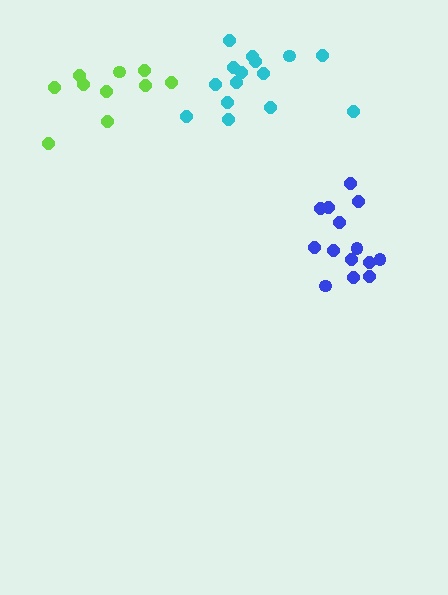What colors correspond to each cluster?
The clusters are colored: blue, lime, cyan.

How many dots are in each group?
Group 1: 14 dots, Group 2: 10 dots, Group 3: 15 dots (39 total).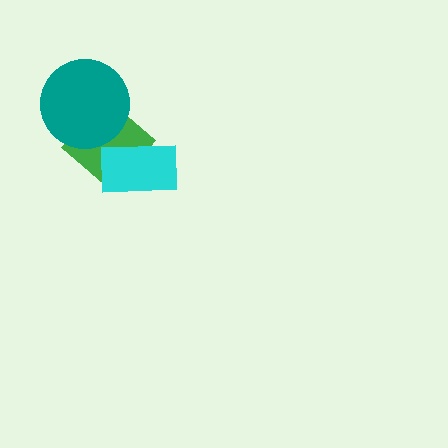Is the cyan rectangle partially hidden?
No, no other shape covers it.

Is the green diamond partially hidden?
Yes, it is partially covered by another shape.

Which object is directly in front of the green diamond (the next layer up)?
The cyan rectangle is directly in front of the green diamond.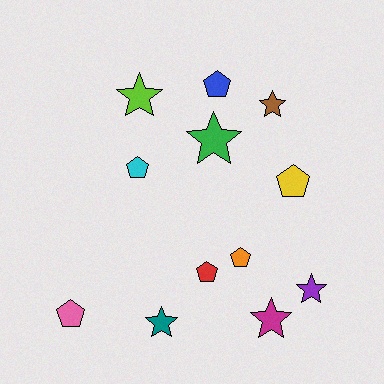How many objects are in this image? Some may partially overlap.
There are 12 objects.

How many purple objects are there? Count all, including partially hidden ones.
There is 1 purple object.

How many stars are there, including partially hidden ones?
There are 6 stars.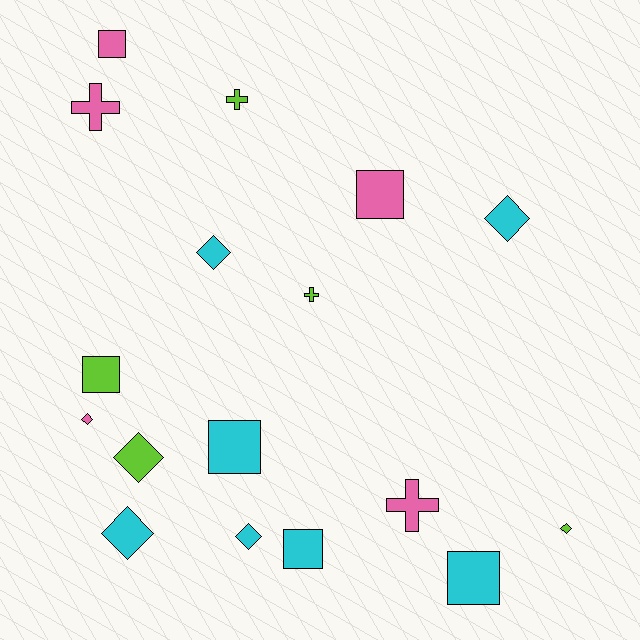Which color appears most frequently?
Cyan, with 7 objects.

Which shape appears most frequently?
Diamond, with 7 objects.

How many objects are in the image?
There are 17 objects.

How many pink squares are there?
There are 2 pink squares.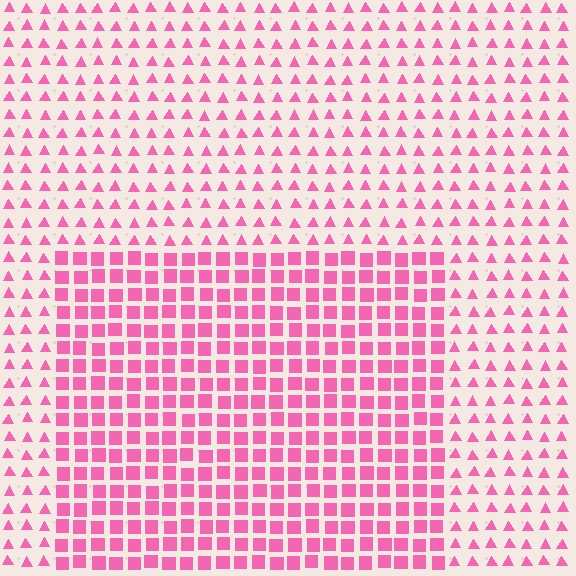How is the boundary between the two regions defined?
The boundary is defined by a change in element shape: squares inside vs. triangles outside. All elements share the same color and spacing.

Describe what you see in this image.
The image is filled with small pink elements arranged in a uniform grid. A rectangle-shaped region contains squares, while the surrounding area contains triangles. The boundary is defined purely by the change in element shape.